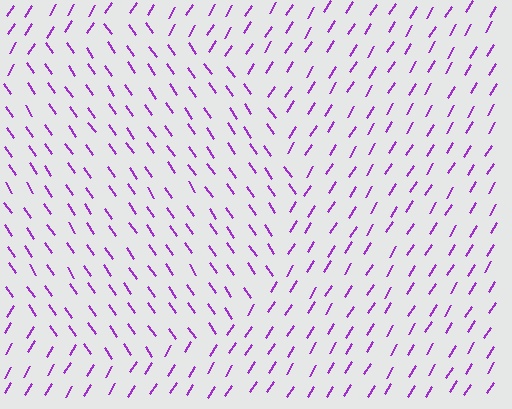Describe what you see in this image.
The image is filled with small purple line segments. A circle region in the image has lines oriented differently from the surrounding lines, creating a visible texture boundary.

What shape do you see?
I see a circle.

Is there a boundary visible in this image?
Yes, there is a texture boundary formed by a change in line orientation.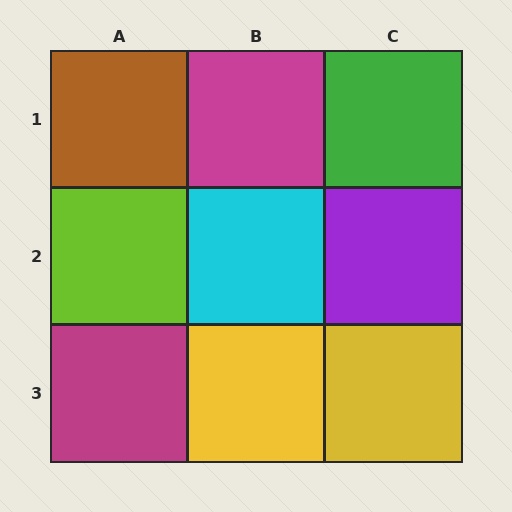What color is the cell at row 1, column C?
Green.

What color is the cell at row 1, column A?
Brown.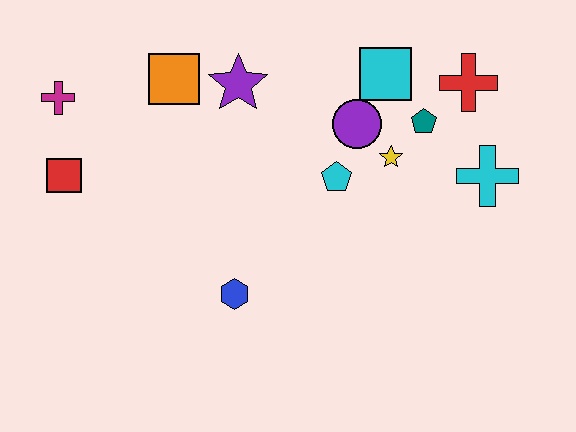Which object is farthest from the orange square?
The cyan cross is farthest from the orange square.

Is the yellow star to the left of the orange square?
No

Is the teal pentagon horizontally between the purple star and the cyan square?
No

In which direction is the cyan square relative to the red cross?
The cyan square is to the left of the red cross.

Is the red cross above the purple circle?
Yes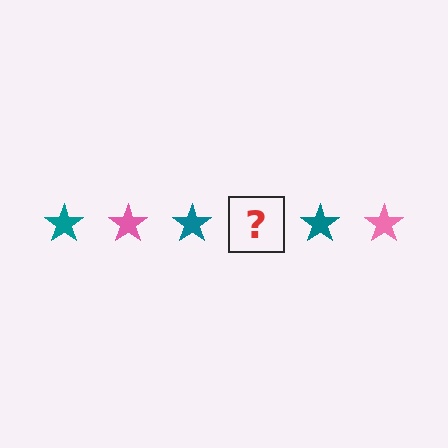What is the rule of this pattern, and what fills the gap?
The rule is that the pattern cycles through teal, pink stars. The gap should be filled with a pink star.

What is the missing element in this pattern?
The missing element is a pink star.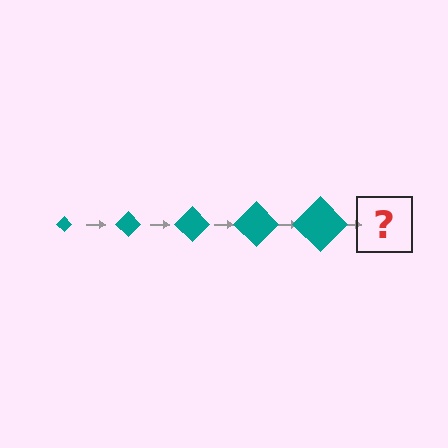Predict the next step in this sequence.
The next step is a teal diamond, larger than the previous one.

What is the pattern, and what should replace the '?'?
The pattern is that the diamond gets progressively larger each step. The '?' should be a teal diamond, larger than the previous one.